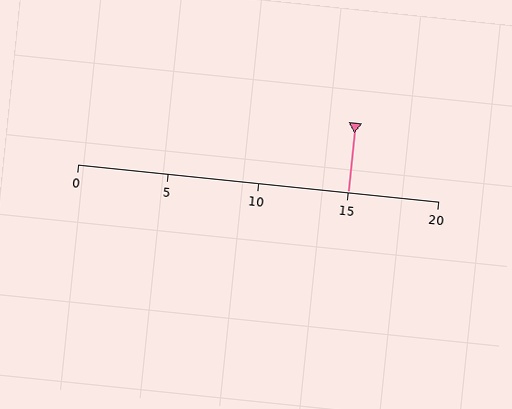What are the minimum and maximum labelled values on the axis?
The axis runs from 0 to 20.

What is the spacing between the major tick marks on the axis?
The major ticks are spaced 5 apart.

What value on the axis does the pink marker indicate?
The marker indicates approximately 15.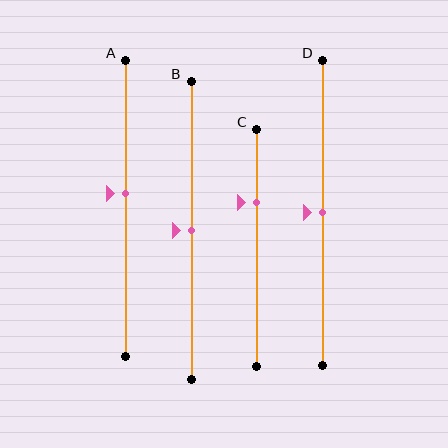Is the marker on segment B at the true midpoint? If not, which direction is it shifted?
Yes, the marker on segment B is at the true midpoint.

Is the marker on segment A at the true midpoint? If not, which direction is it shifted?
No, the marker on segment A is shifted upward by about 5% of the segment length.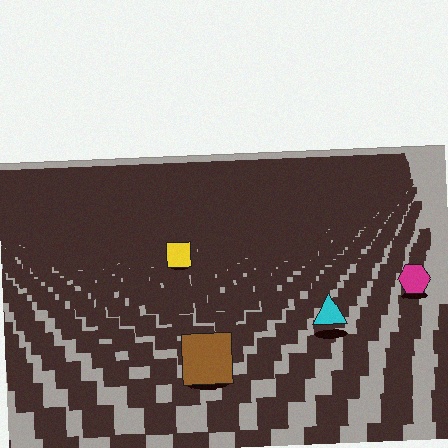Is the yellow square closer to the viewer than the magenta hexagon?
No. The magenta hexagon is closer — you can tell from the texture gradient: the ground texture is coarser near it.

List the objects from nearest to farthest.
From nearest to farthest: the brown square, the cyan triangle, the magenta hexagon, the yellow square.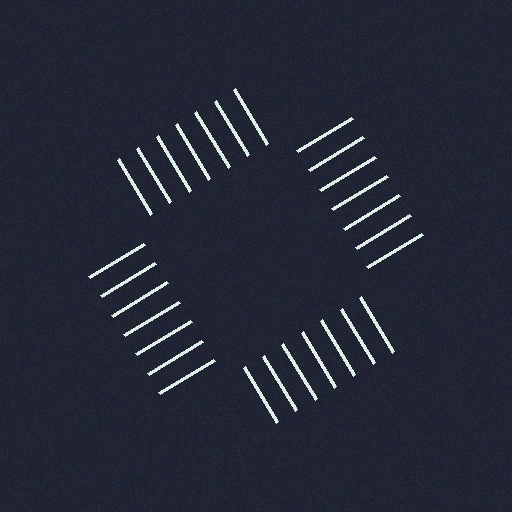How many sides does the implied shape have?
4 sides — the line-ends trace a square.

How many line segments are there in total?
28 — 7 along each of the 4 edges.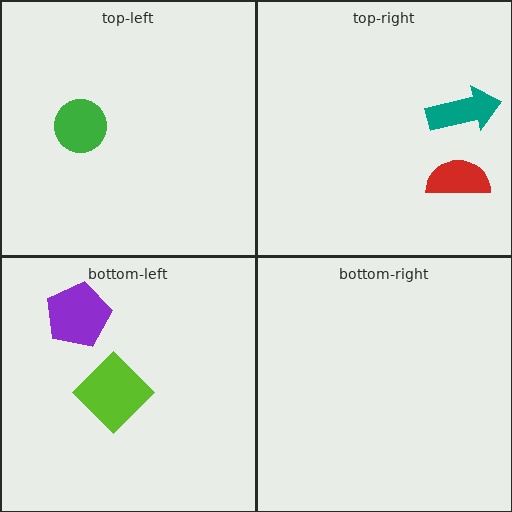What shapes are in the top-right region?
The red semicircle, the teal arrow.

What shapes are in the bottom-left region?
The lime diamond, the purple pentagon.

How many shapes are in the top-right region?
2.